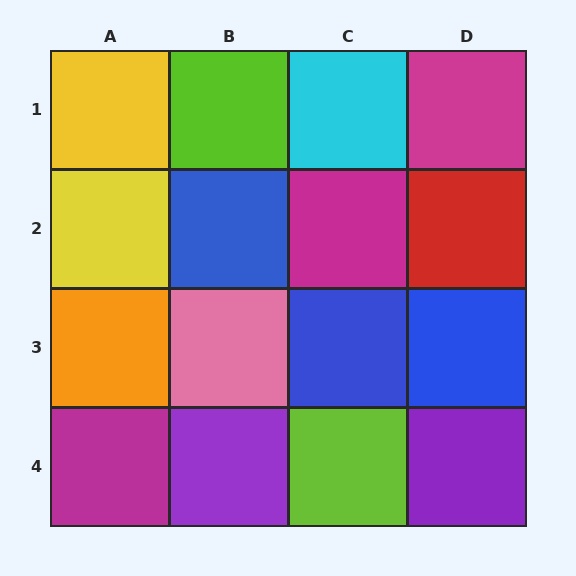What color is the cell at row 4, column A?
Magenta.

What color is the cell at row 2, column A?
Yellow.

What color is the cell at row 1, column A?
Yellow.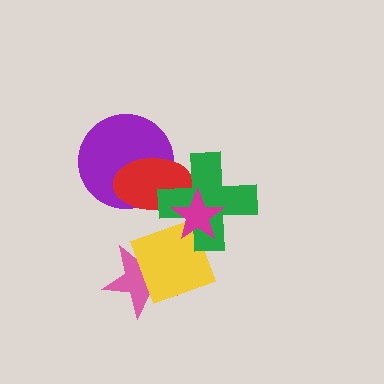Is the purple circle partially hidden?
Yes, it is partially covered by another shape.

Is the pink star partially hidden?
Yes, it is partially covered by another shape.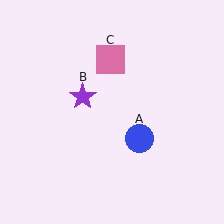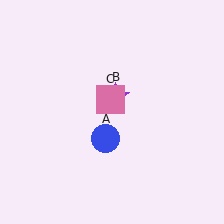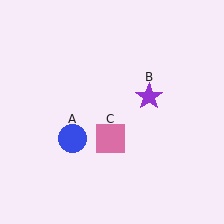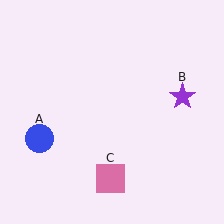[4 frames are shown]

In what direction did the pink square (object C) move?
The pink square (object C) moved down.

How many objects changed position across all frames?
3 objects changed position: blue circle (object A), purple star (object B), pink square (object C).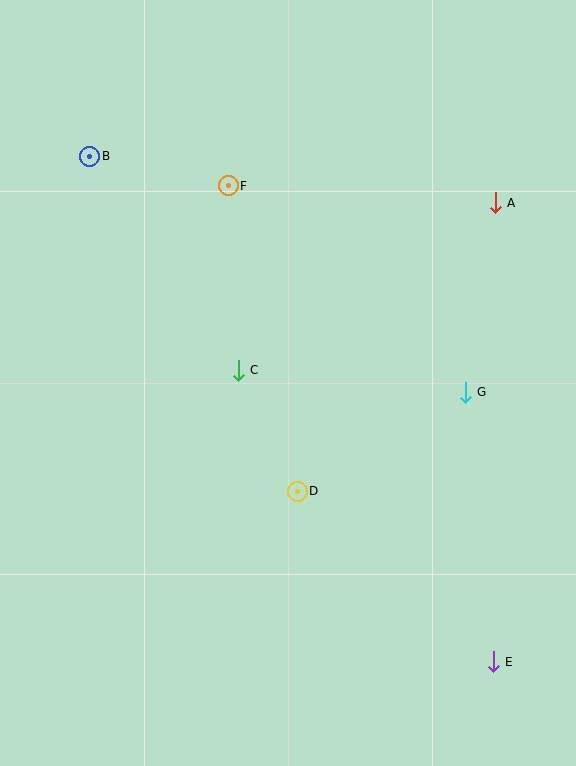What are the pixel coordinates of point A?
Point A is at (495, 203).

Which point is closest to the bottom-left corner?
Point D is closest to the bottom-left corner.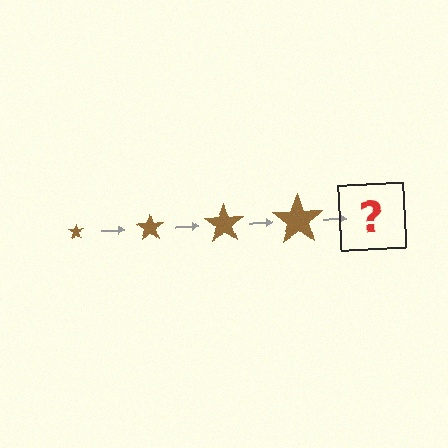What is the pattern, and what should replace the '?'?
The pattern is that the star gets progressively larger each step. The '?' should be a brown star, larger than the previous one.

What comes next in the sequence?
The next element should be a brown star, larger than the previous one.